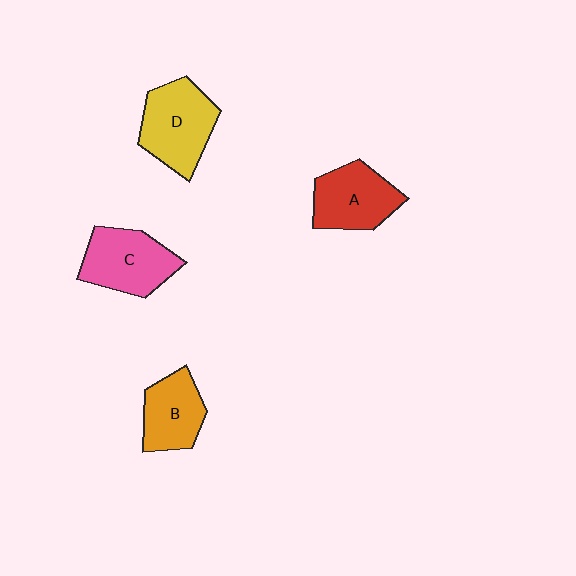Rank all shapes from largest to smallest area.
From largest to smallest: D (yellow), C (pink), A (red), B (orange).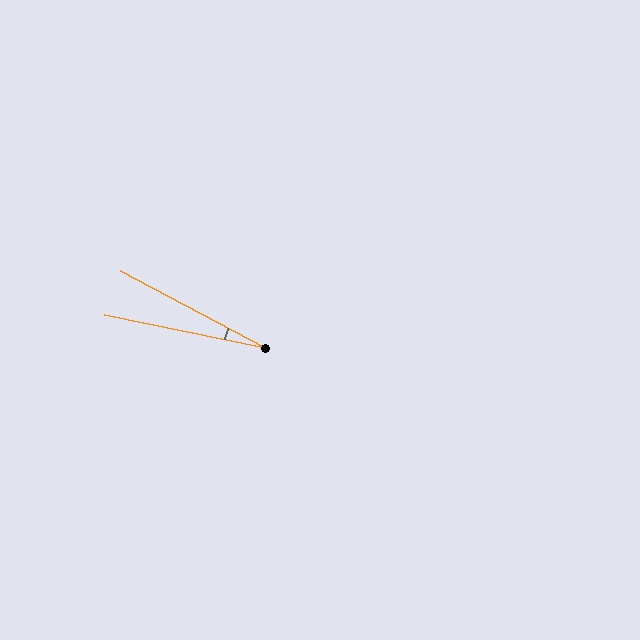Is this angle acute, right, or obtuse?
It is acute.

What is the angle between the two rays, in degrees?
Approximately 16 degrees.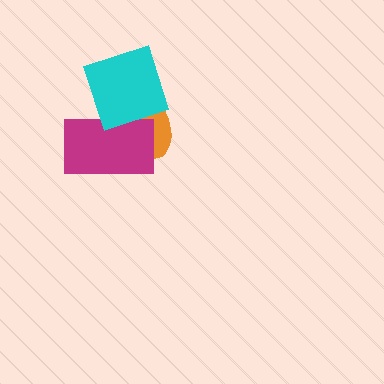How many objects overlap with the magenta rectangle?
2 objects overlap with the magenta rectangle.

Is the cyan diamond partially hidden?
No, no other shape covers it.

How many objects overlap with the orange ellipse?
2 objects overlap with the orange ellipse.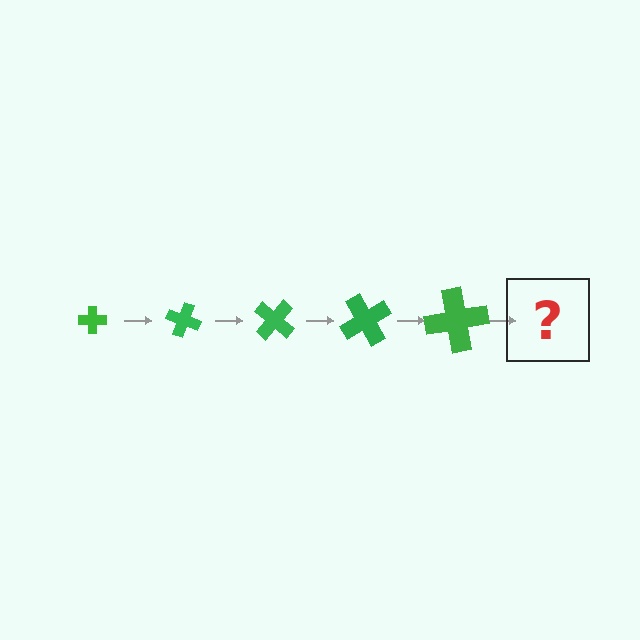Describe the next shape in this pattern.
It should be a cross, larger than the previous one and rotated 100 degrees from the start.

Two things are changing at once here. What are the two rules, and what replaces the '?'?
The two rules are that the cross grows larger each step and it rotates 20 degrees each step. The '?' should be a cross, larger than the previous one and rotated 100 degrees from the start.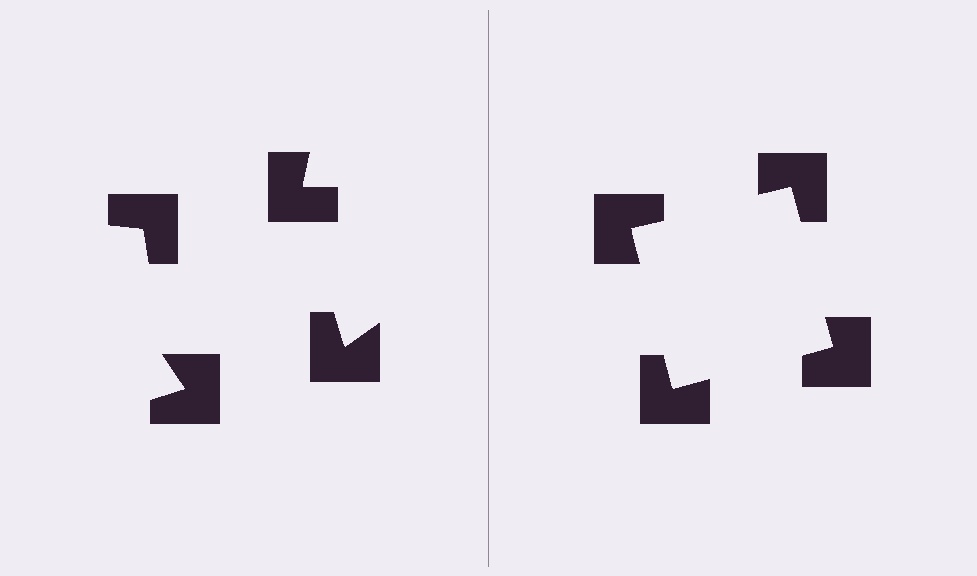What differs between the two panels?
The notched squares are positioned identically on both sides; only the wedge orientations differ. On the right they align to a square; on the left they are misaligned.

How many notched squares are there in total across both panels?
8 — 4 on each side.